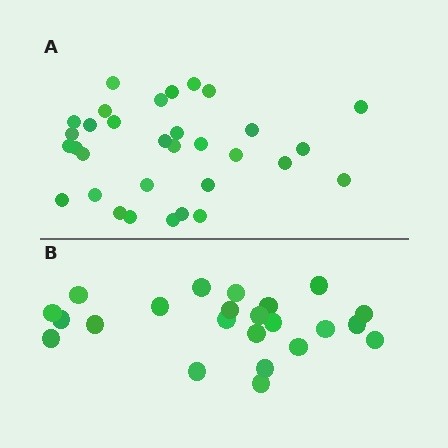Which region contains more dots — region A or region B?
Region A (the top region) has more dots.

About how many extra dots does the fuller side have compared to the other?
Region A has roughly 8 or so more dots than region B.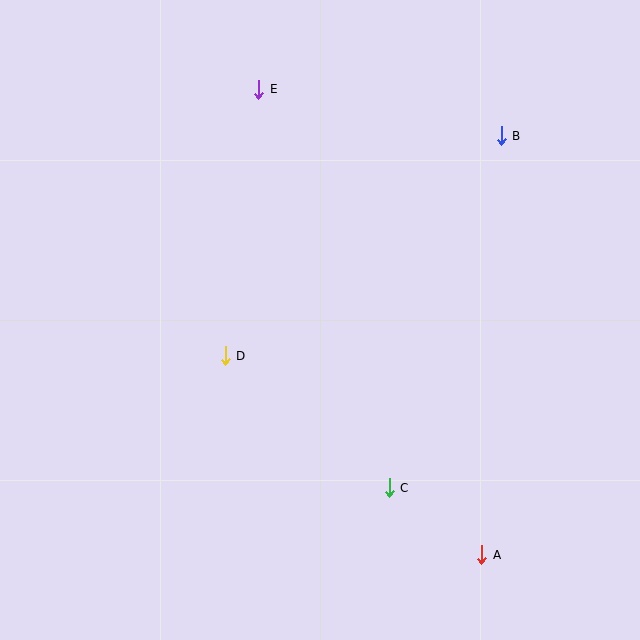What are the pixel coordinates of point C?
Point C is at (389, 488).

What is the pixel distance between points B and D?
The distance between B and D is 353 pixels.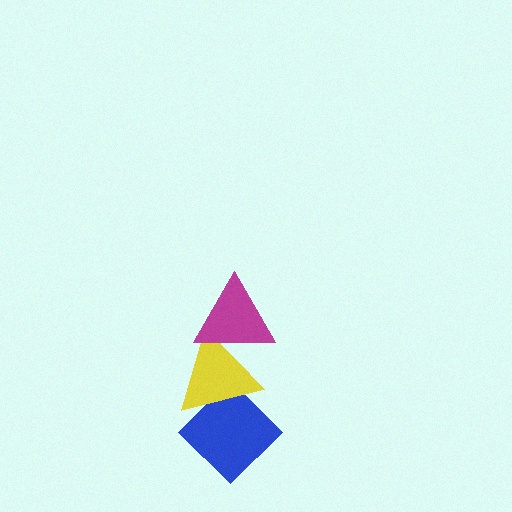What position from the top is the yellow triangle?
The yellow triangle is 2nd from the top.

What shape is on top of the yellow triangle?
The magenta triangle is on top of the yellow triangle.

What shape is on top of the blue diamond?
The yellow triangle is on top of the blue diamond.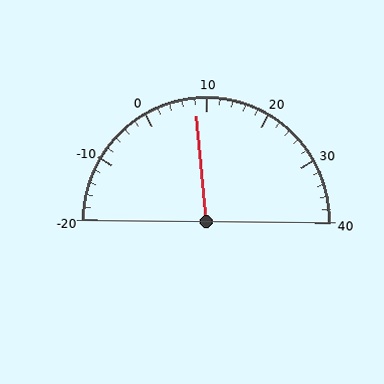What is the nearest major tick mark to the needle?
The nearest major tick mark is 10.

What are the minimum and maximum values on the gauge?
The gauge ranges from -20 to 40.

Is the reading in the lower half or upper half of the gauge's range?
The reading is in the lower half of the range (-20 to 40).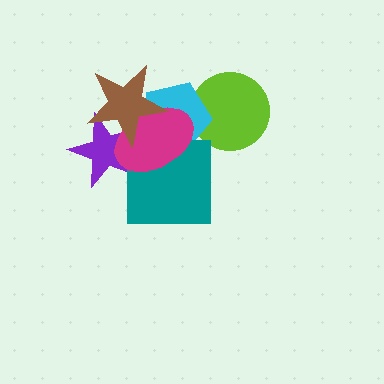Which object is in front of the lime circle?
The cyan pentagon is in front of the lime circle.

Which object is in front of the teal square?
The magenta ellipse is in front of the teal square.